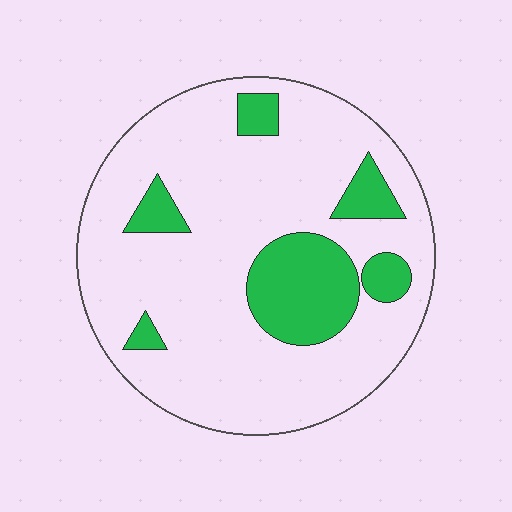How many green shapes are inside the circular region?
6.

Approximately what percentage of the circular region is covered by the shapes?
Approximately 20%.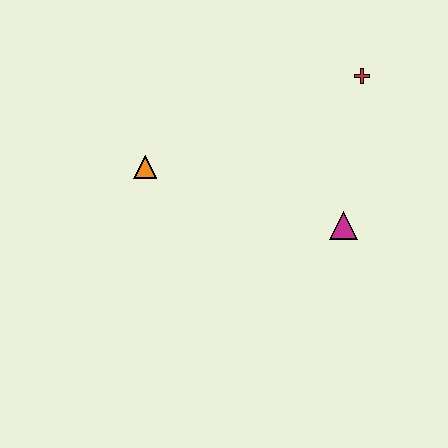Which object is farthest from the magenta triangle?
The orange triangle is farthest from the magenta triangle.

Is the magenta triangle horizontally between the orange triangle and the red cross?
Yes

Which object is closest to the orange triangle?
The magenta triangle is closest to the orange triangle.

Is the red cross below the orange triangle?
No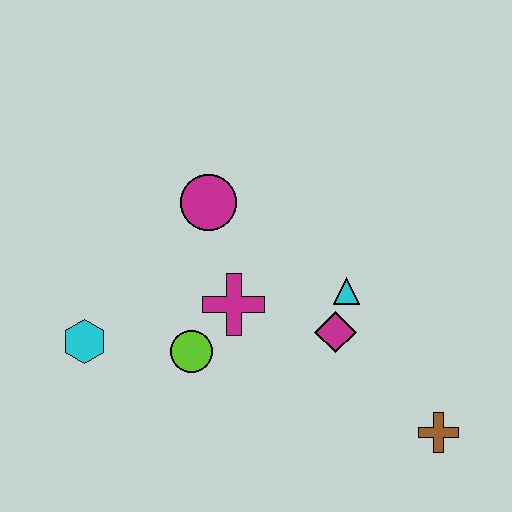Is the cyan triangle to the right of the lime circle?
Yes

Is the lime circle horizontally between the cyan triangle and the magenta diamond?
No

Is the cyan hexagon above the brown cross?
Yes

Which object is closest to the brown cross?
The magenta diamond is closest to the brown cross.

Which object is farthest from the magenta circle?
The brown cross is farthest from the magenta circle.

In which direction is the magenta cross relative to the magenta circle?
The magenta cross is below the magenta circle.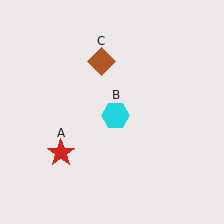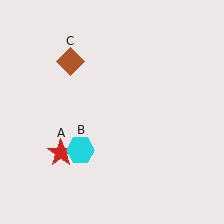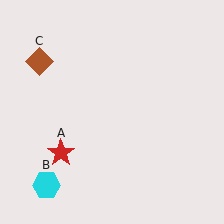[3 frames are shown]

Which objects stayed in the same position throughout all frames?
Red star (object A) remained stationary.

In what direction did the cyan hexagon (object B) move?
The cyan hexagon (object B) moved down and to the left.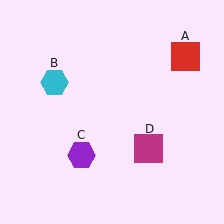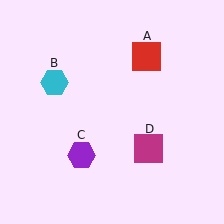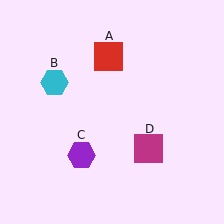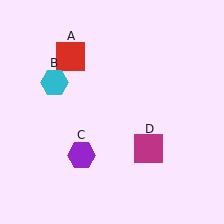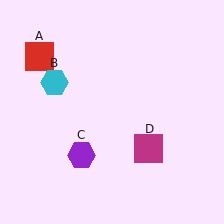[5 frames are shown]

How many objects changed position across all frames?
1 object changed position: red square (object A).